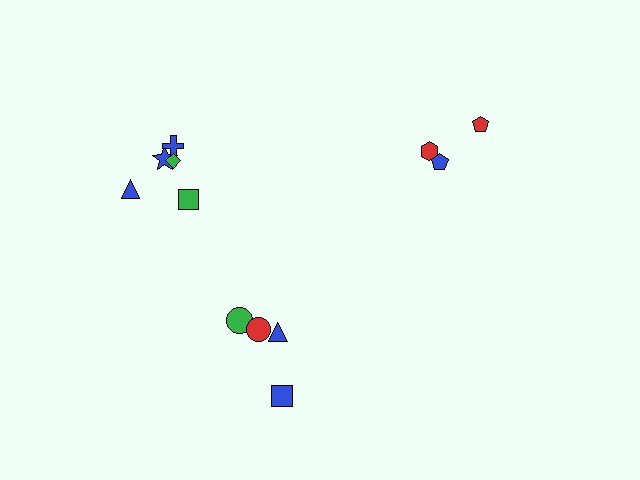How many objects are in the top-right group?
There are 3 objects.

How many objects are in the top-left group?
There are 5 objects.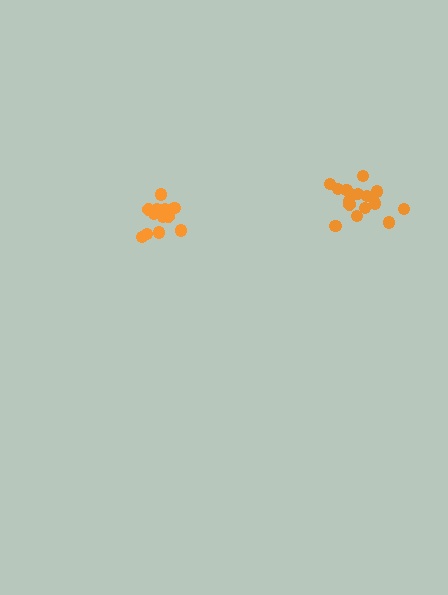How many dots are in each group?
Group 1: 12 dots, Group 2: 16 dots (28 total).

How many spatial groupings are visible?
There are 2 spatial groupings.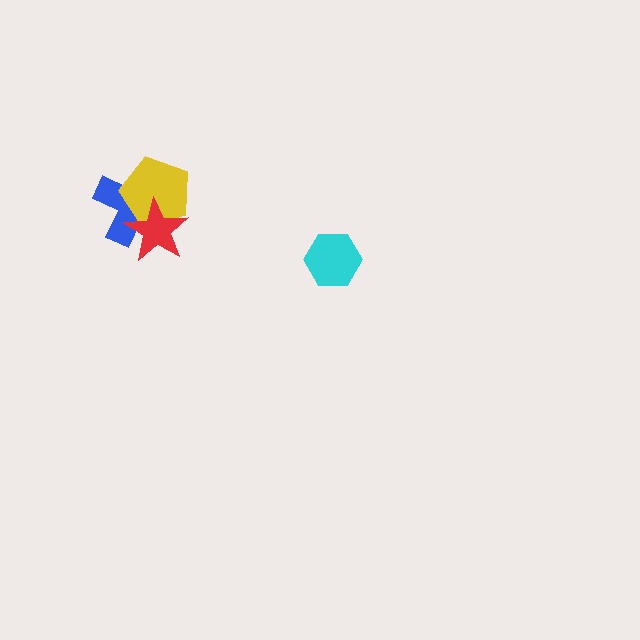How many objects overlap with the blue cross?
2 objects overlap with the blue cross.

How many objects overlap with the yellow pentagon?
2 objects overlap with the yellow pentagon.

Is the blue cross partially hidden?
Yes, it is partially covered by another shape.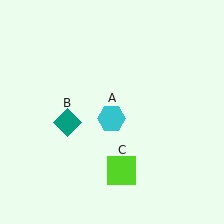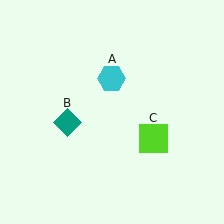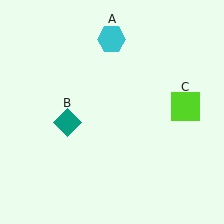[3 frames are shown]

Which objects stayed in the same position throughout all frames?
Teal diamond (object B) remained stationary.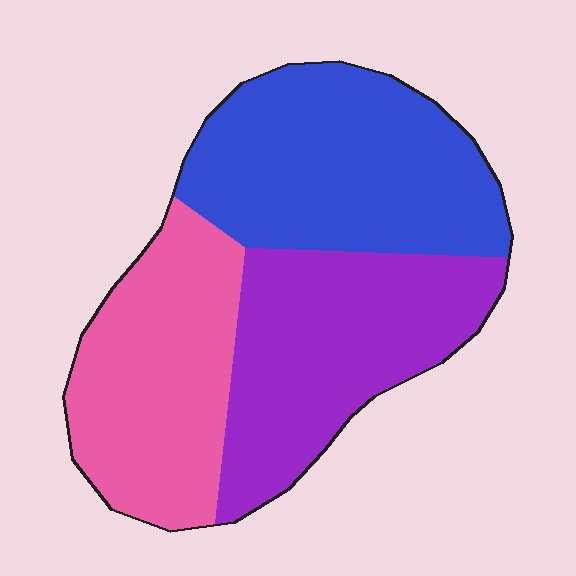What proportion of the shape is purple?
Purple covers 33% of the shape.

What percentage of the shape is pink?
Pink covers around 30% of the shape.